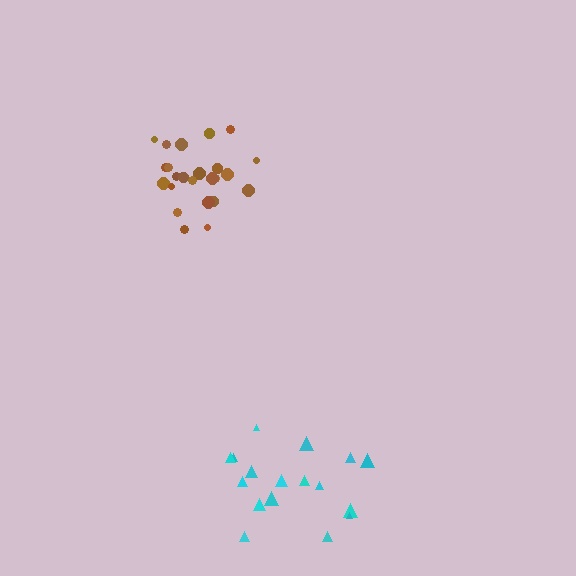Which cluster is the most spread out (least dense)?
Cyan.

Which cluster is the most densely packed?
Brown.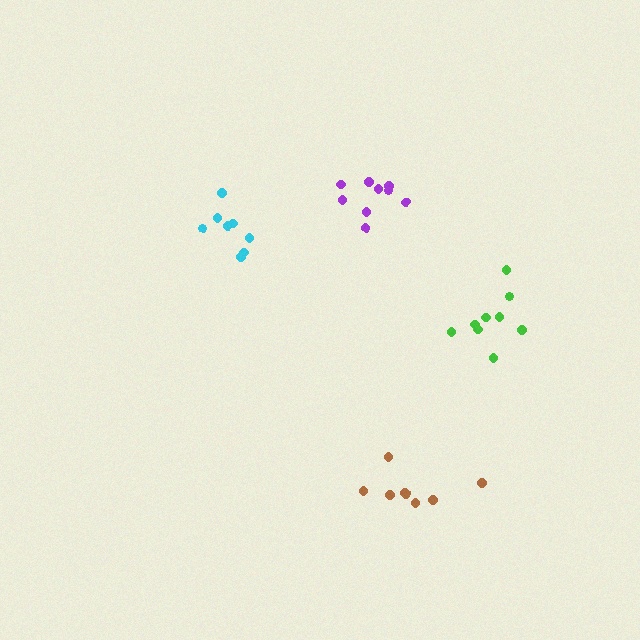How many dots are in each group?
Group 1: 8 dots, Group 2: 9 dots, Group 3: 8 dots, Group 4: 9 dots (34 total).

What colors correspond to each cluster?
The clusters are colored: brown, purple, cyan, green.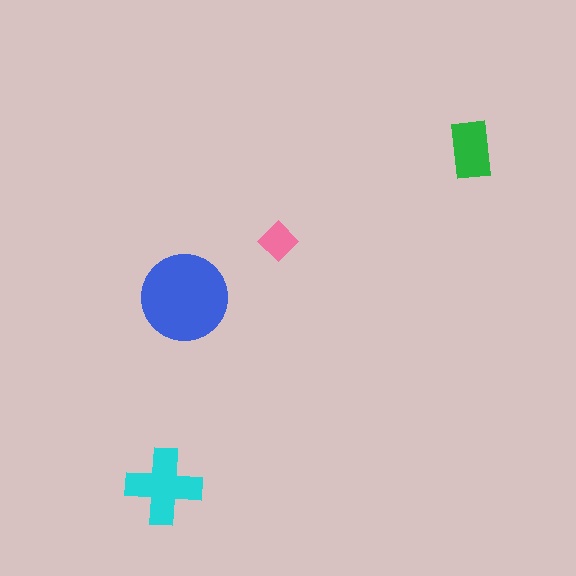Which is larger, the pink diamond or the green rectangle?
The green rectangle.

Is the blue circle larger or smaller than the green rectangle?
Larger.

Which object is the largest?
The blue circle.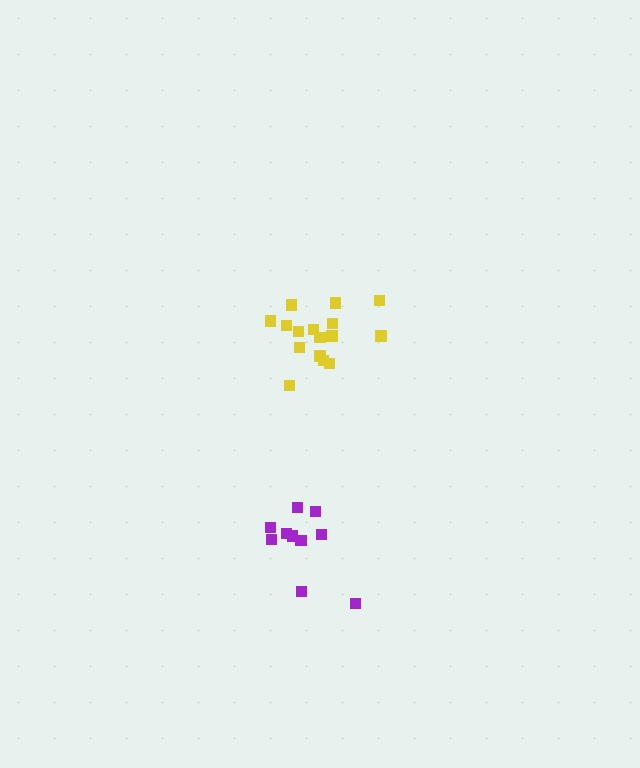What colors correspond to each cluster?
The clusters are colored: yellow, purple.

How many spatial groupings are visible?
There are 2 spatial groupings.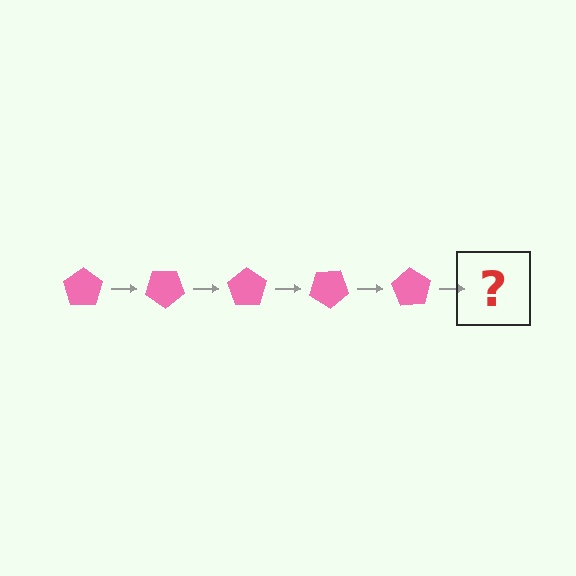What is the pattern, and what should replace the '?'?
The pattern is that the pentagon rotates 35 degrees each step. The '?' should be a pink pentagon rotated 175 degrees.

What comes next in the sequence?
The next element should be a pink pentagon rotated 175 degrees.